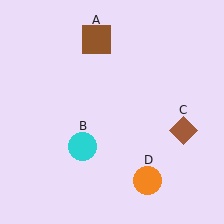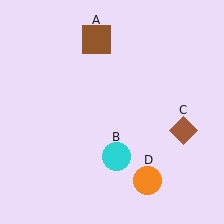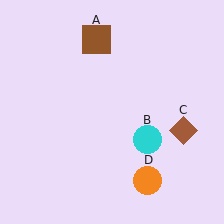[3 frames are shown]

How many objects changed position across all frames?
1 object changed position: cyan circle (object B).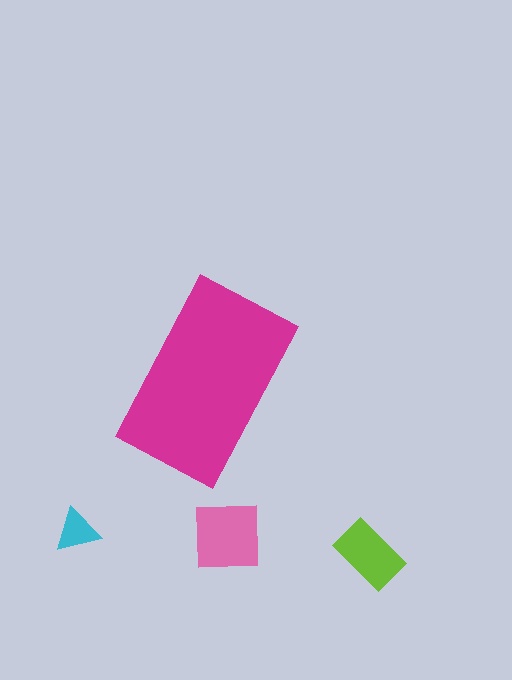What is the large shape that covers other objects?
A magenta rectangle.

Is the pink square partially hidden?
No, the pink square is fully visible.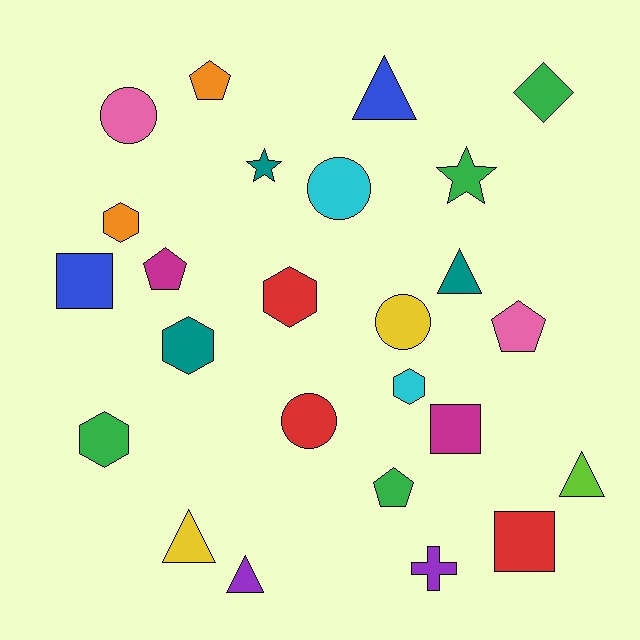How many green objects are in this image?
There are 4 green objects.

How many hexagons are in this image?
There are 5 hexagons.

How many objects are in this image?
There are 25 objects.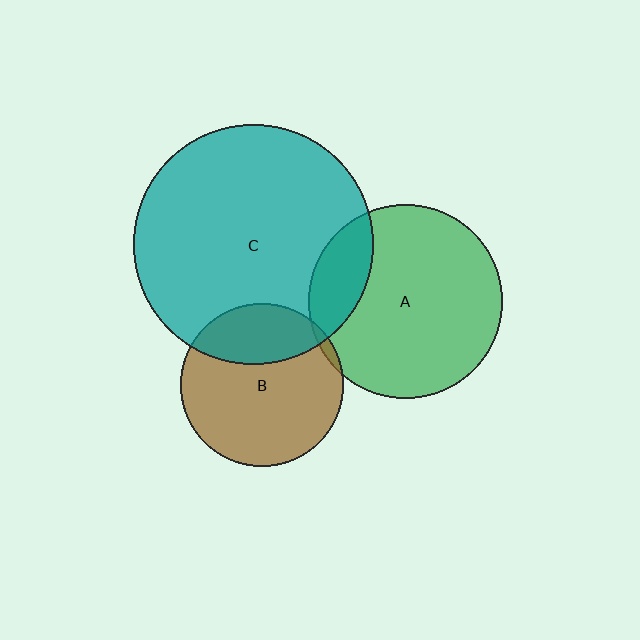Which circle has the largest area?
Circle C (teal).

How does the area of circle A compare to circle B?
Approximately 1.4 times.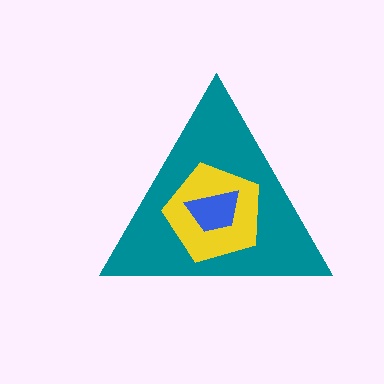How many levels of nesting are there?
3.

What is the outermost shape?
The teal triangle.